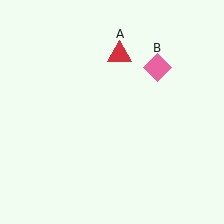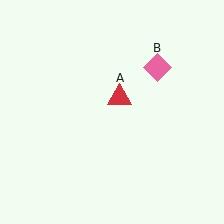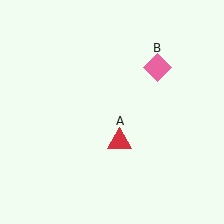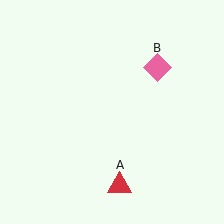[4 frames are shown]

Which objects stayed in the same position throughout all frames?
Pink diamond (object B) remained stationary.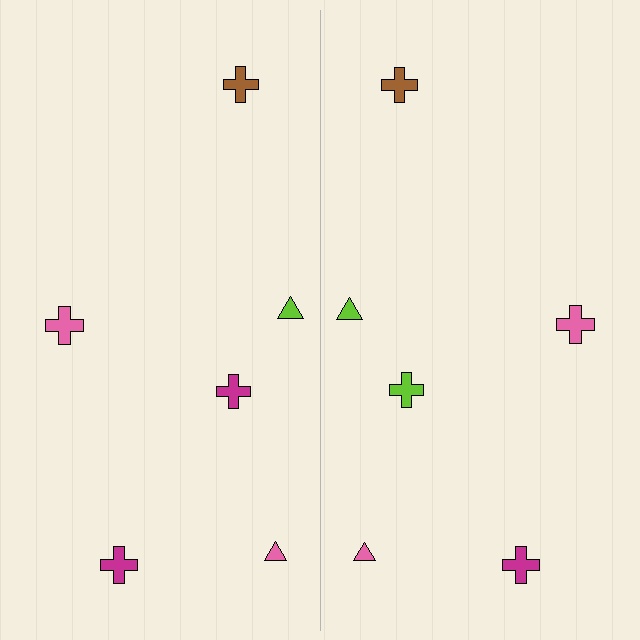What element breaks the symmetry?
The lime cross on the right side breaks the symmetry — its mirror counterpart is magenta.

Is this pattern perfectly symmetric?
No, the pattern is not perfectly symmetric. The lime cross on the right side breaks the symmetry — its mirror counterpart is magenta.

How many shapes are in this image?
There are 12 shapes in this image.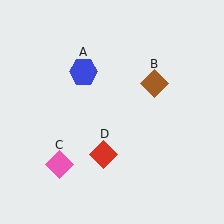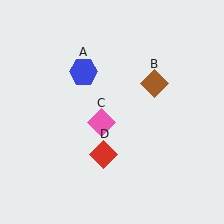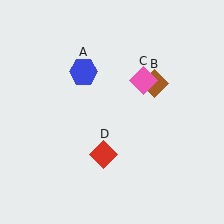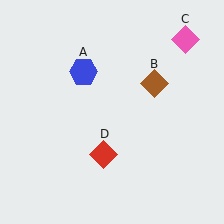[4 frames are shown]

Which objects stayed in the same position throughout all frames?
Blue hexagon (object A) and brown diamond (object B) and red diamond (object D) remained stationary.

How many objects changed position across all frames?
1 object changed position: pink diamond (object C).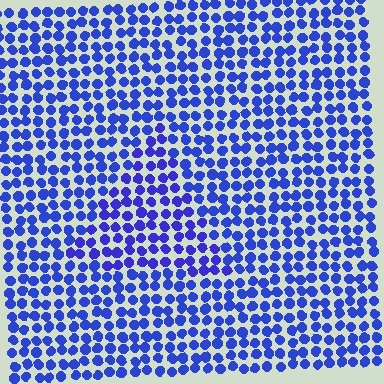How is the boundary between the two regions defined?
The boundary is defined purely by a slight shift in hue (about 15 degrees). Spacing, size, and orientation are identical on both sides.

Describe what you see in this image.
The image is filled with small blue elements in a uniform arrangement. A triangle-shaped region is visible where the elements are tinted to a slightly different hue, forming a subtle color boundary.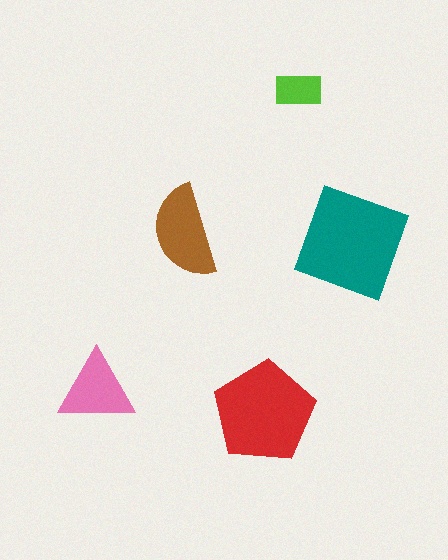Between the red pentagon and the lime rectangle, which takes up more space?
The red pentagon.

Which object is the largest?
The teal square.